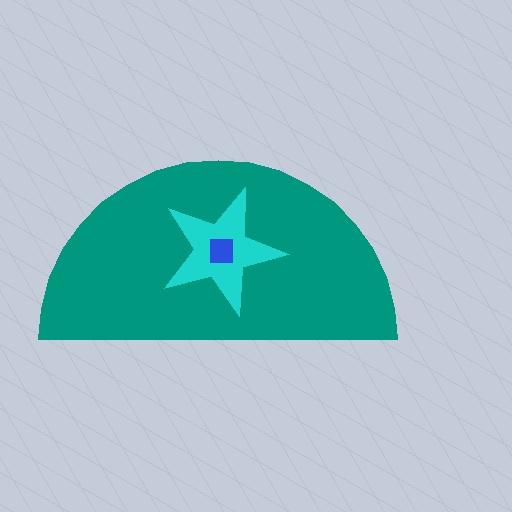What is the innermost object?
The blue square.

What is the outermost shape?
The teal semicircle.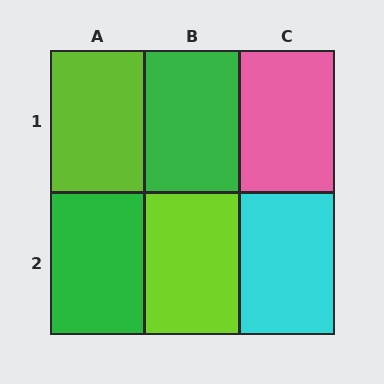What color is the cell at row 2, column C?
Cyan.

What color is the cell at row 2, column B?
Lime.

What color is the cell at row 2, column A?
Green.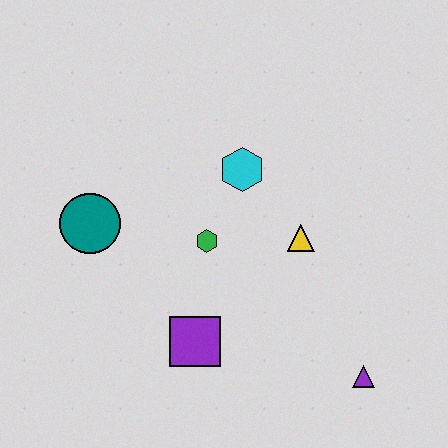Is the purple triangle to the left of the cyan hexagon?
No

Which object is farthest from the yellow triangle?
The teal circle is farthest from the yellow triangle.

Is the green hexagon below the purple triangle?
No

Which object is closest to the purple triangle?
The yellow triangle is closest to the purple triangle.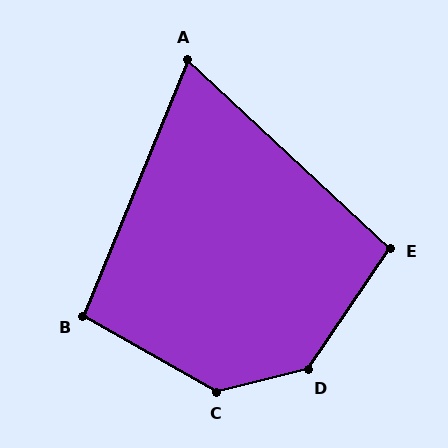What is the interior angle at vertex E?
Approximately 99 degrees (obtuse).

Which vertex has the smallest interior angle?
A, at approximately 69 degrees.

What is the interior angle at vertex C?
Approximately 137 degrees (obtuse).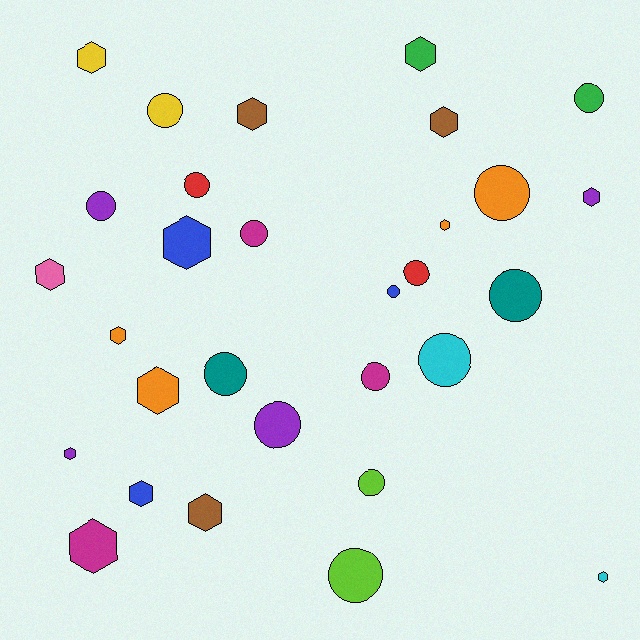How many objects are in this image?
There are 30 objects.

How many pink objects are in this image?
There is 1 pink object.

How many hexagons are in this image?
There are 15 hexagons.